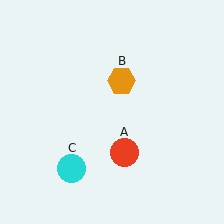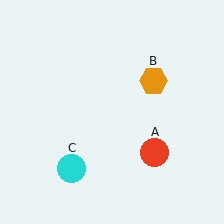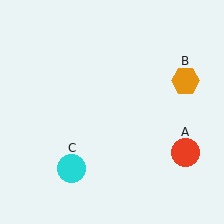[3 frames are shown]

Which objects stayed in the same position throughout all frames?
Cyan circle (object C) remained stationary.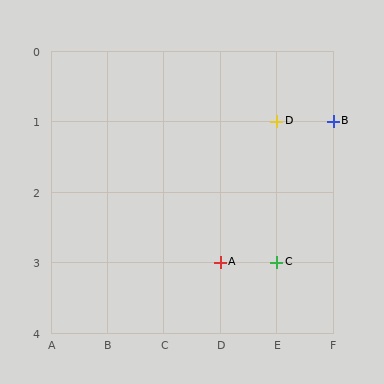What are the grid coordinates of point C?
Point C is at grid coordinates (E, 3).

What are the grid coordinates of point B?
Point B is at grid coordinates (F, 1).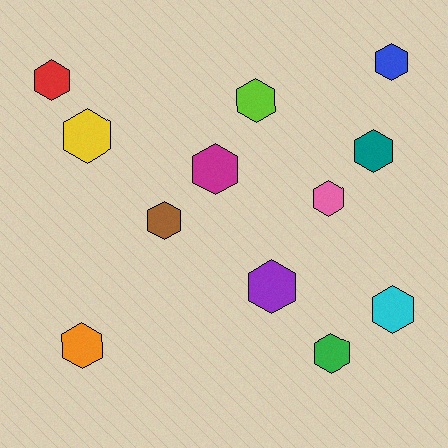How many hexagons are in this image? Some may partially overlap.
There are 12 hexagons.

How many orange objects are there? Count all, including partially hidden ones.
There is 1 orange object.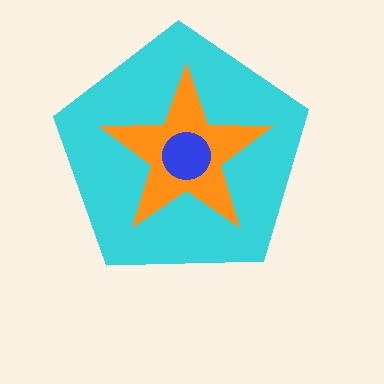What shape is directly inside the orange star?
The blue circle.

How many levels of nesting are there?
3.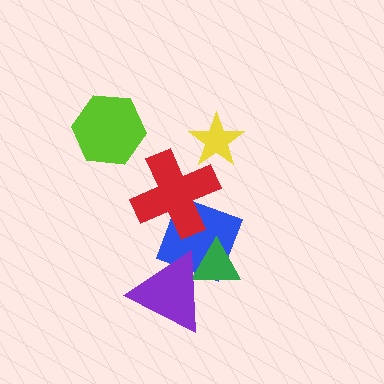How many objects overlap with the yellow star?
0 objects overlap with the yellow star.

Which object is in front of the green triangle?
The purple triangle is in front of the green triangle.